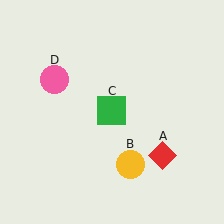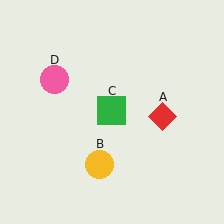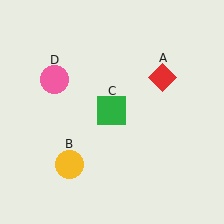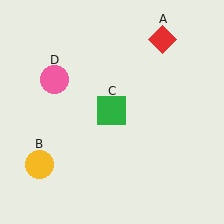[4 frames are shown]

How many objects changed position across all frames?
2 objects changed position: red diamond (object A), yellow circle (object B).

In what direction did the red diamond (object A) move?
The red diamond (object A) moved up.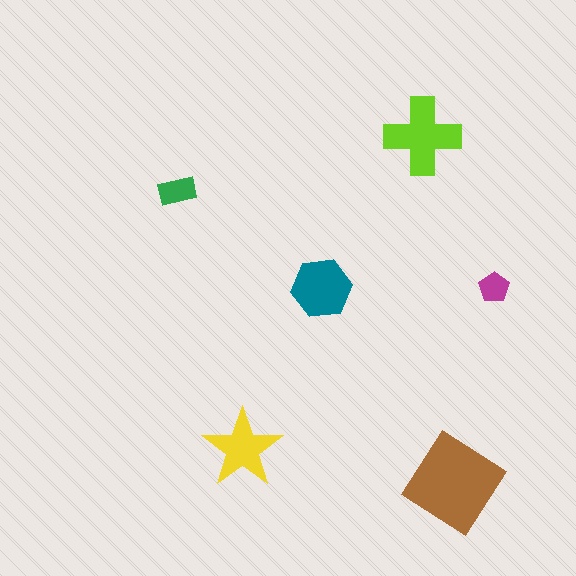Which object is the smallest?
The magenta pentagon.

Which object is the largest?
The brown diamond.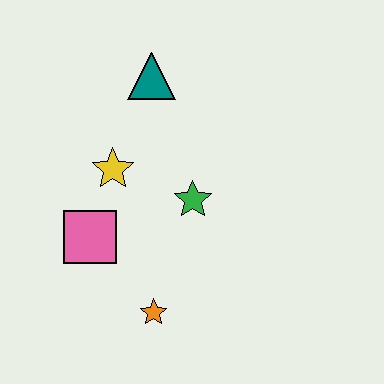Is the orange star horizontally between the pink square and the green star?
Yes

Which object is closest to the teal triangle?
The yellow star is closest to the teal triangle.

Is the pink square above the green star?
No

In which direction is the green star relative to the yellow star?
The green star is to the right of the yellow star.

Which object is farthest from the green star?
The teal triangle is farthest from the green star.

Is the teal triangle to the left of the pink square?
No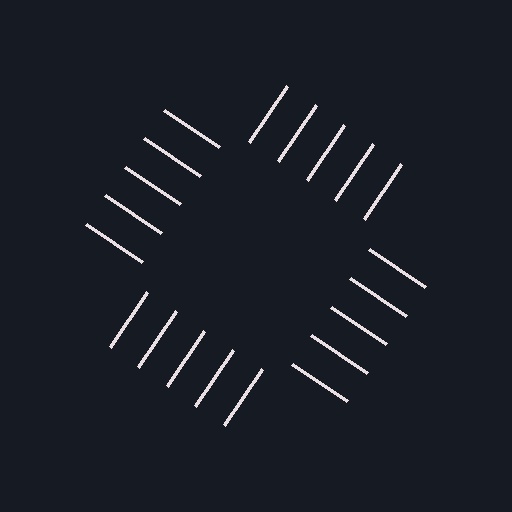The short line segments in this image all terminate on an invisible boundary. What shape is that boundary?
An illusory square — the line segments terminate on its edges but no continuous stroke is drawn.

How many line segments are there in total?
20 — 5 along each of the 4 edges.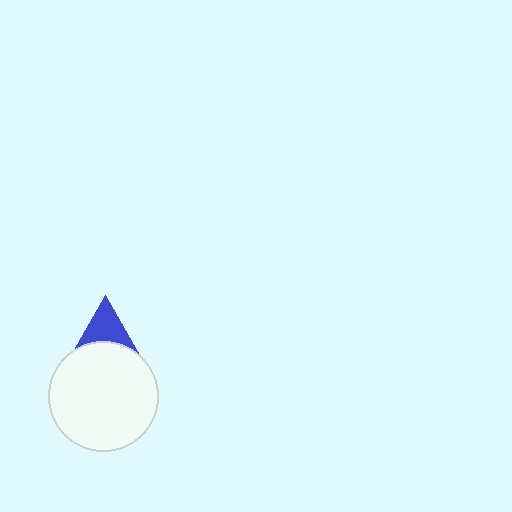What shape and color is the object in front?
The object in front is a white circle.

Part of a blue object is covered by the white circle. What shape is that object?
It is a triangle.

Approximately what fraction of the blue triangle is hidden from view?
Roughly 61% of the blue triangle is hidden behind the white circle.